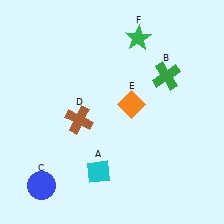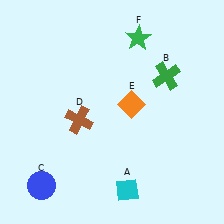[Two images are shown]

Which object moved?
The cyan diamond (A) moved right.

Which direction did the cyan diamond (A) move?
The cyan diamond (A) moved right.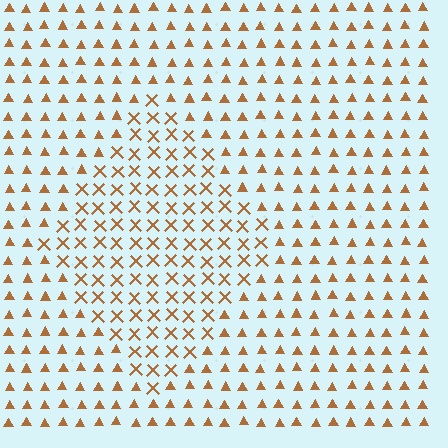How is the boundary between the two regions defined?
The boundary is defined by a change in element shape: X marks inside vs. triangles outside. All elements share the same color and spacing.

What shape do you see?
I see a diamond.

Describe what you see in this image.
The image is filled with small brown elements arranged in a uniform grid. A diamond-shaped region contains X marks, while the surrounding area contains triangles. The boundary is defined purely by the change in element shape.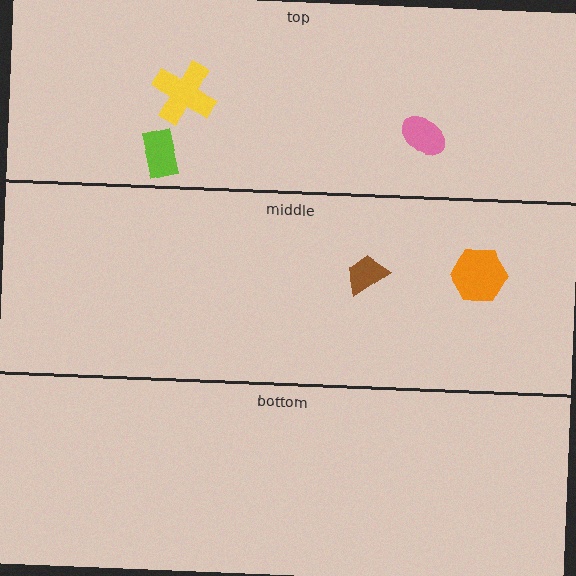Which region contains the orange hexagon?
The middle region.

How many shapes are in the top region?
3.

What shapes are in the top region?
The yellow cross, the pink ellipse, the lime rectangle.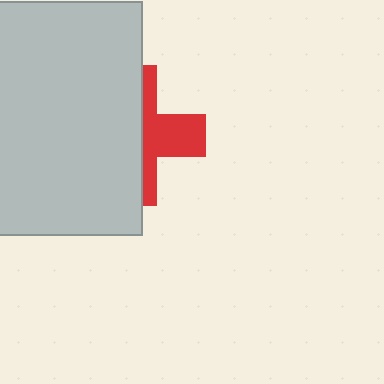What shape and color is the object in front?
The object in front is a light gray rectangle.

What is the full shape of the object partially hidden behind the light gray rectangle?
The partially hidden object is a red cross.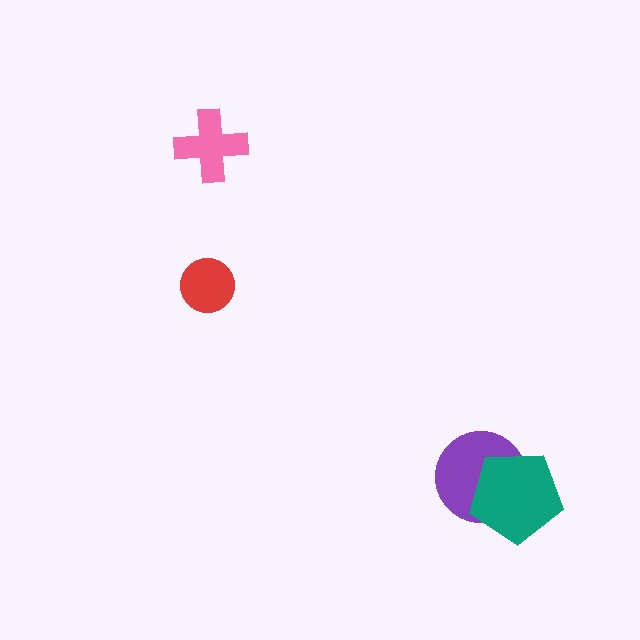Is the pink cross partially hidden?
No, no other shape covers it.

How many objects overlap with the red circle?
0 objects overlap with the red circle.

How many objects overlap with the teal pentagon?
1 object overlaps with the teal pentagon.